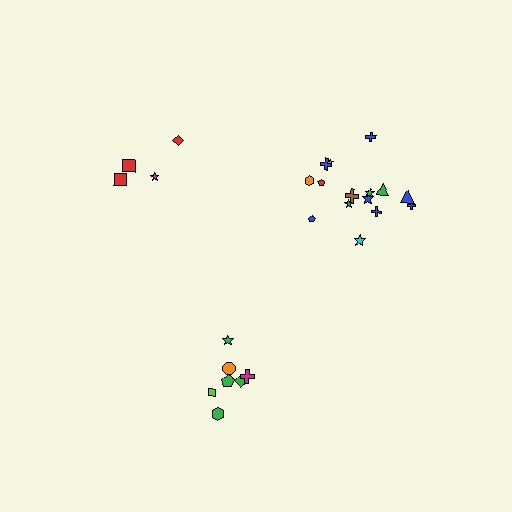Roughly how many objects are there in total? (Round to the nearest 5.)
Roughly 25 objects in total.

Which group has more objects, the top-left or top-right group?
The top-right group.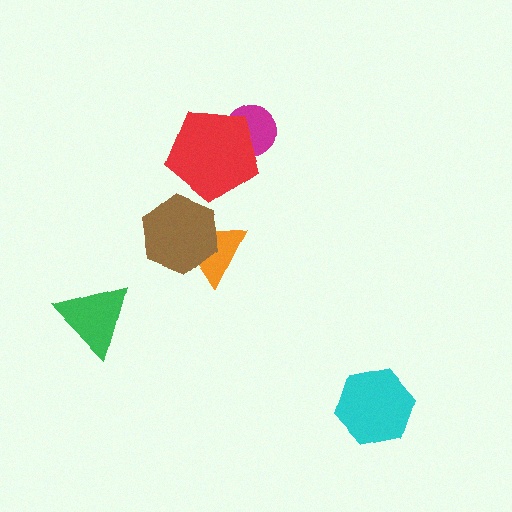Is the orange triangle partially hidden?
Yes, it is partially covered by another shape.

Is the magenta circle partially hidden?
Yes, it is partially covered by another shape.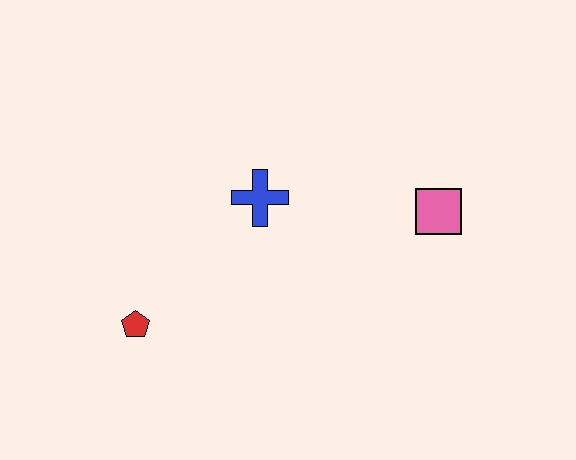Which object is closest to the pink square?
The blue cross is closest to the pink square.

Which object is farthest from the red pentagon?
The pink square is farthest from the red pentagon.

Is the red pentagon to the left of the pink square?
Yes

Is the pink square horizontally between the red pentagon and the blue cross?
No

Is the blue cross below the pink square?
No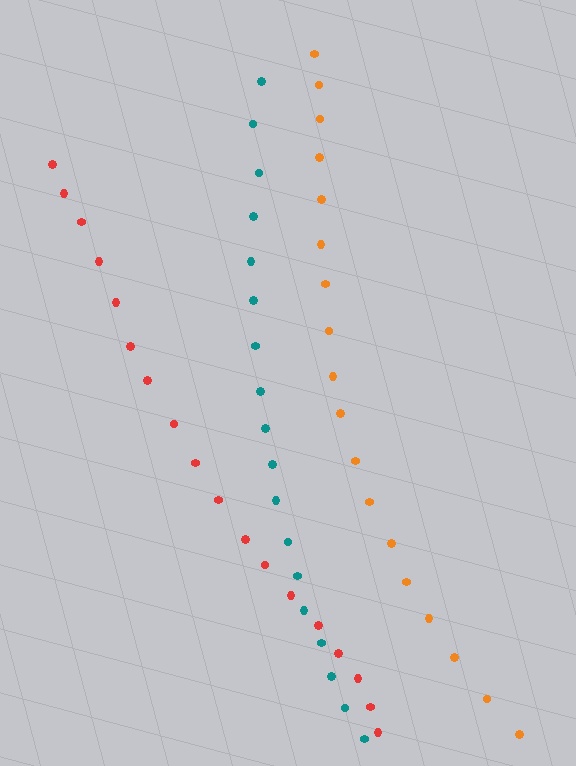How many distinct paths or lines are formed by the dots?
There are 3 distinct paths.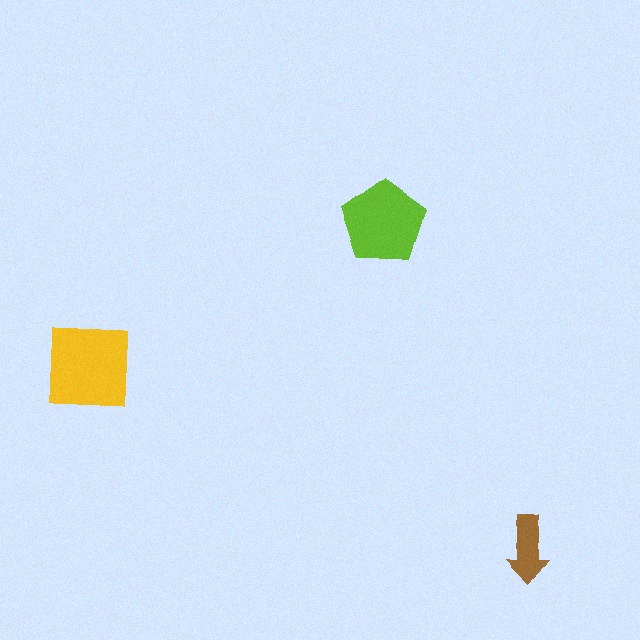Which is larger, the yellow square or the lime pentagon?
The yellow square.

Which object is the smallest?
The brown arrow.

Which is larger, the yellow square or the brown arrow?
The yellow square.